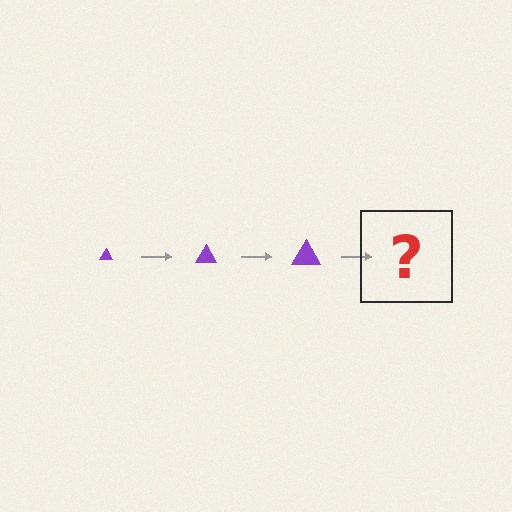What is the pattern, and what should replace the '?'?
The pattern is that the triangle gets progressively larger each step. The '?' should be a purple triangle, larger than the previous one.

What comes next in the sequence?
The next element should be a purple triangle, larger than the previous one.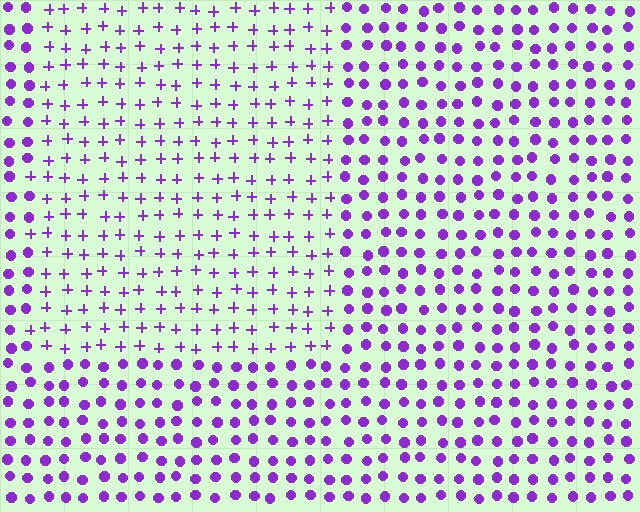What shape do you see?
I see a rectangle.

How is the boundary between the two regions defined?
The boundary is defined by a change in element shape: plus signs inside vs. circles outside. All elements share the same color and spacing.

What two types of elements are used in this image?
The image uses plus signs inside the rectangle region and circles outside it.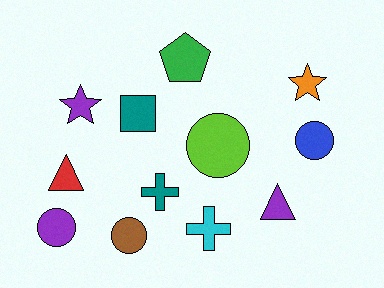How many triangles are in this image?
There are 2 triangles.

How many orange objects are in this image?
There is 1 orange object.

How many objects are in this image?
There are 12 objects.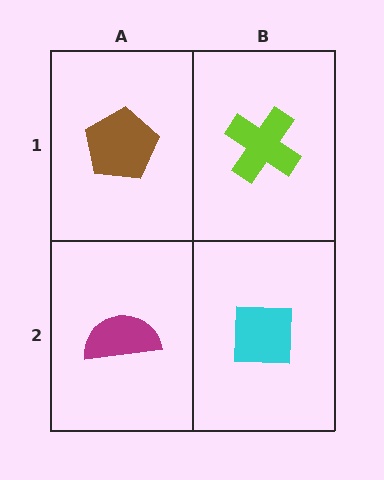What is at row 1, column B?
A lime cross.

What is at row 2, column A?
A magenta semicircle.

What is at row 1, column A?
A brown pentagon.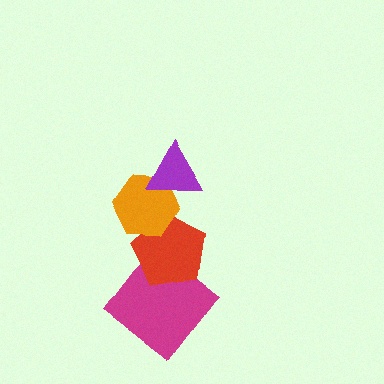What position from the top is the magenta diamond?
The magenta diamond is 4th from the top.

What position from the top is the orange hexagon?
The orange hexagon is 2nd from the top.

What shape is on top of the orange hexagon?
The purple triangle is on top of the orange hexagon.